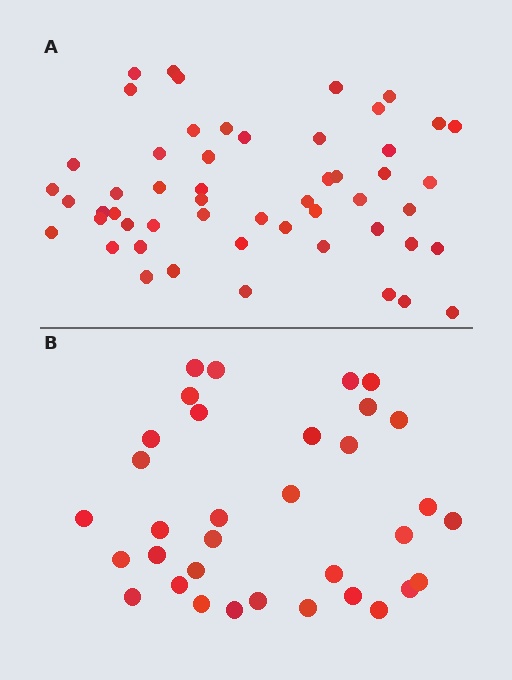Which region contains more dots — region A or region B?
Region A (the top region) has more dots.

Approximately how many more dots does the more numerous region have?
Region A has approximately 20 more dots than region B.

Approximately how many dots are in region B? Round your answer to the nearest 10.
About 30 dots. (The exact count is 34, which rounds to 30.)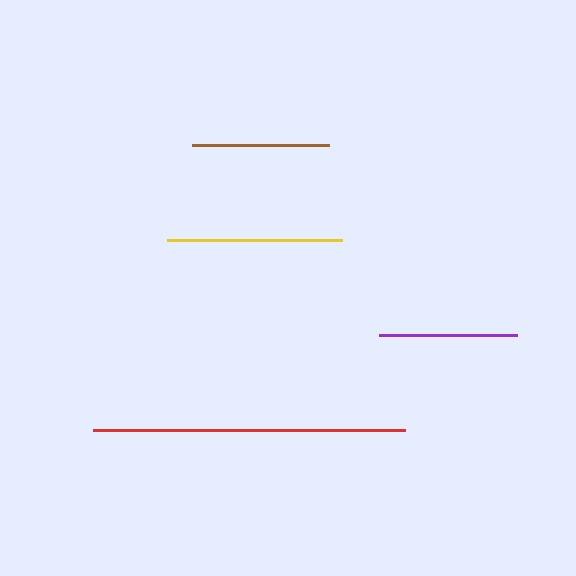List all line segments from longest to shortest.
From longest to shortest: red, yellow, purple, brown.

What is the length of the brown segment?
The brown segment is approximately 137 pixels long.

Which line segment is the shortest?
The brown line is the shortest at approximately 137 pixels.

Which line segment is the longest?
The red line is the longest at approximately 312 pixels.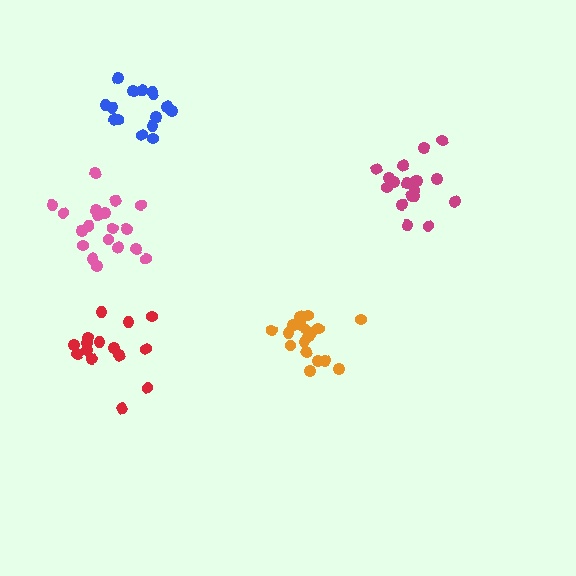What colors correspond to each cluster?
The clusters are colored: orange, magenta, pink, blue, red.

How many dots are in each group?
Group 1: 19 dots, Group 2: 18 dots, Group 3: 20 dots, Group 4: 15 dots, Group 5: 15 dots (87 total).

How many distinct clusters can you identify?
There are 5 distinct clusters.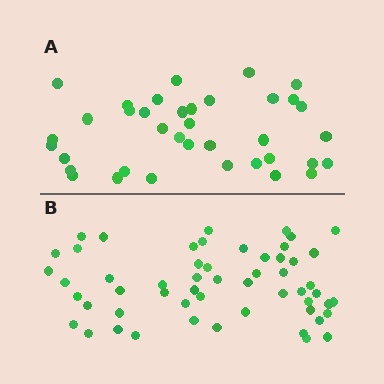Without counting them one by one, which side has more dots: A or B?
Region B (the bottom region) has more dots.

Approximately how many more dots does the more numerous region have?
Region B has approximately 20 more dots than region A.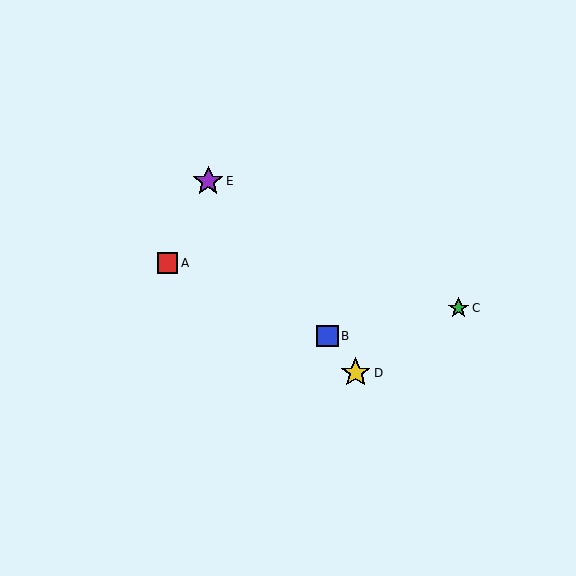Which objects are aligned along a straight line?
Objects B, D, E are aligned along a straight line.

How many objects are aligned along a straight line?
3 objects (B, D, E) are aligned along a straight line.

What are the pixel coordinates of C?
Object C is at (459, 308).